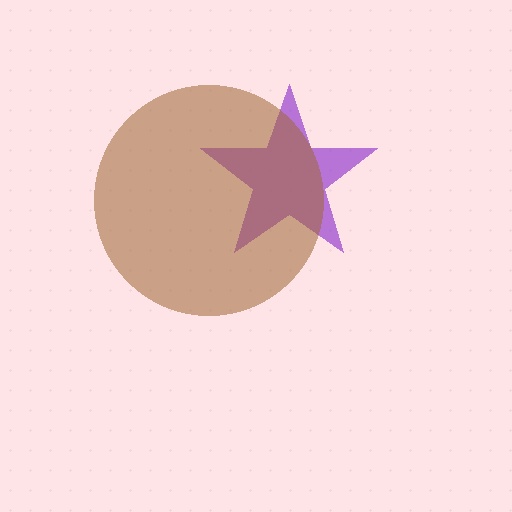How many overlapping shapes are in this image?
There are 2 overlapping shapes in the image.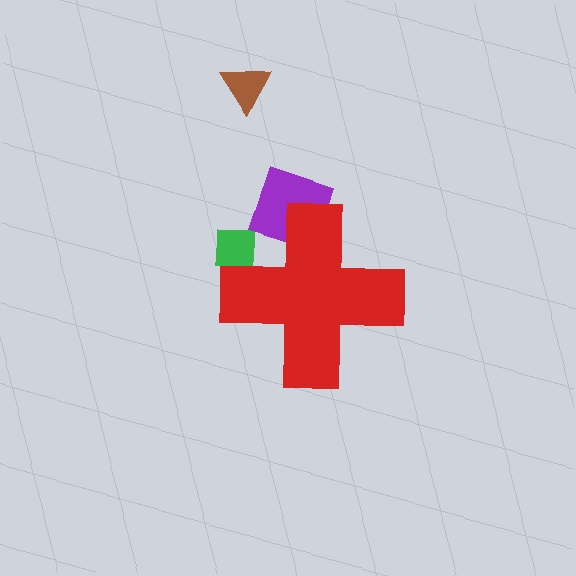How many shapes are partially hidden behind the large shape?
2 shapes are partially hidden.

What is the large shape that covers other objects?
A red cross.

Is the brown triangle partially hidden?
No, the brown triangle is fully visible.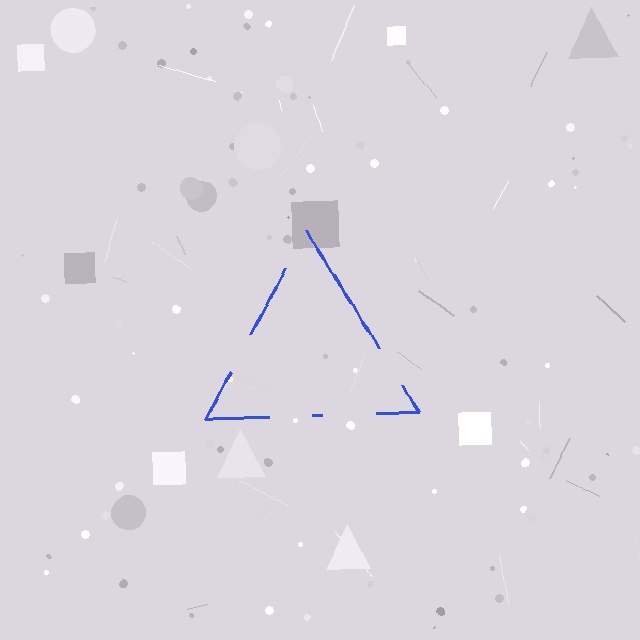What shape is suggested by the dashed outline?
The dashed outline suggests a triangle.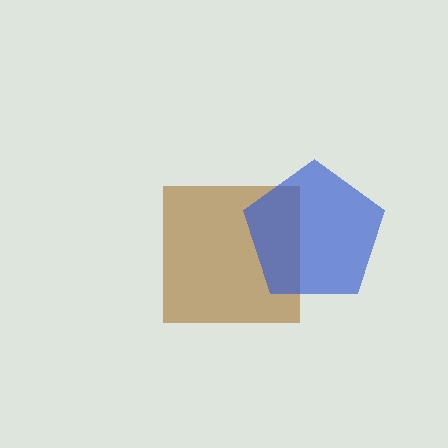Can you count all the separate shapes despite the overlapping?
Yes, there are 2 separate shapes.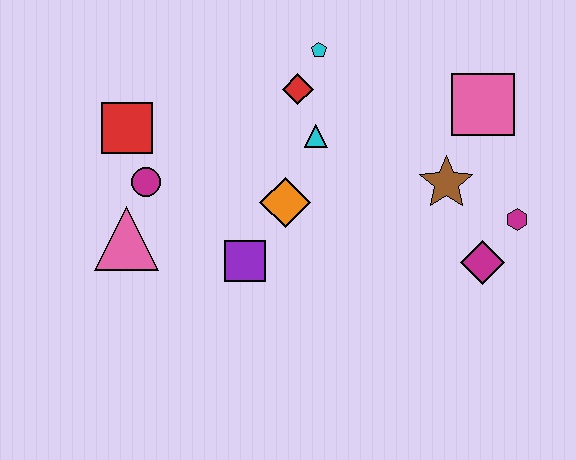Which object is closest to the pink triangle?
The magenta circle is closest to the pink triangle.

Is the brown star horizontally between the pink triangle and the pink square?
Yes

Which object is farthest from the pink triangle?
The magenta hexagon is farthest from the pink triangle.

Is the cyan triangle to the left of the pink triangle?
No